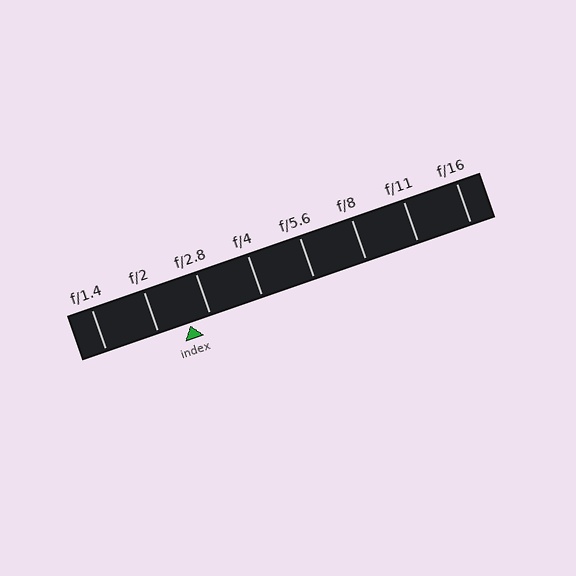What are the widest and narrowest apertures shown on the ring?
The widest aperture shown is f/1.4 and the narrowest is f/16.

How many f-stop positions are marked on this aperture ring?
There are 8 f-stop positions marked.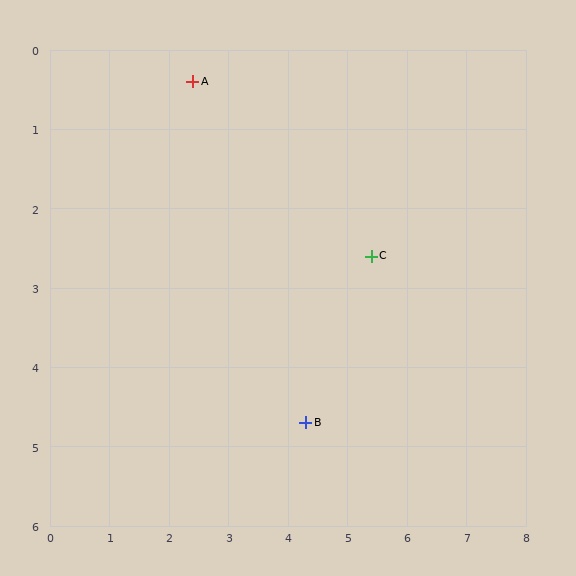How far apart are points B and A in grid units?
Points B and A are about 4.7 grid units apart.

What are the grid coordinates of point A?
Point A is at approximately (2.4, 0.4).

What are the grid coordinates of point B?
Point B is at approximately (4.3, 4.7).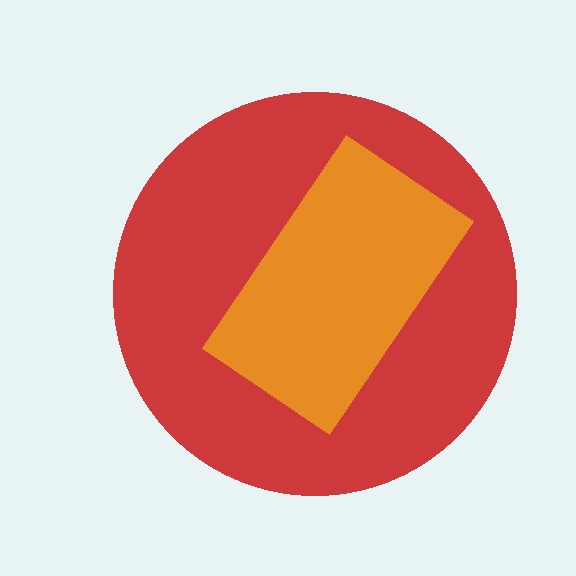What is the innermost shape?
The orange rectangle.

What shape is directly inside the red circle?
The orange rectangle.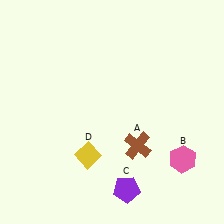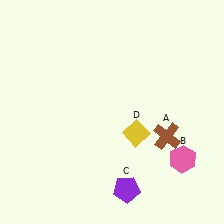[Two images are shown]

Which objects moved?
The objects that moved are: the brown cross (A), the yellow diamond (D).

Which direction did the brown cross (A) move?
The brown cross (A) moved right.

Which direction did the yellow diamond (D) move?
The yellow diamond (D) moved right.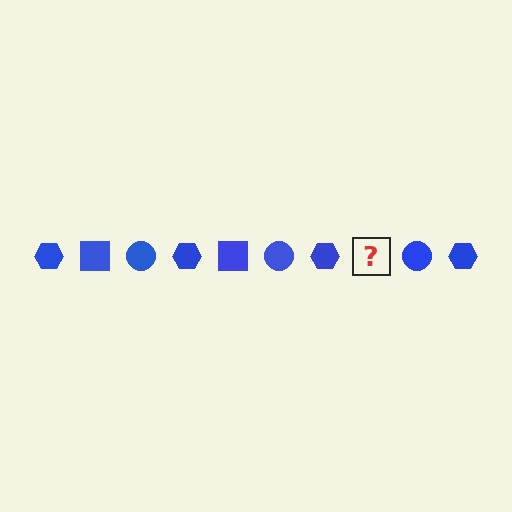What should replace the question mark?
The question mark should be replaced with a blue square.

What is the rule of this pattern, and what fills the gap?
The rule is that the pattern cycles through hexagon, square, circle shapes in blue. The gap should be filled with a blue square.